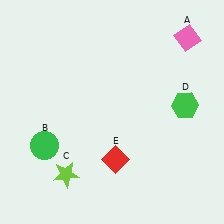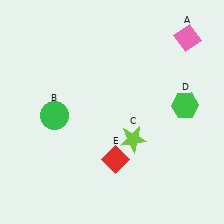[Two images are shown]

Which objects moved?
The objects that moved are: the green circle (B), the lime star (C).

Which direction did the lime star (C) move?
The lime star (C) moved right.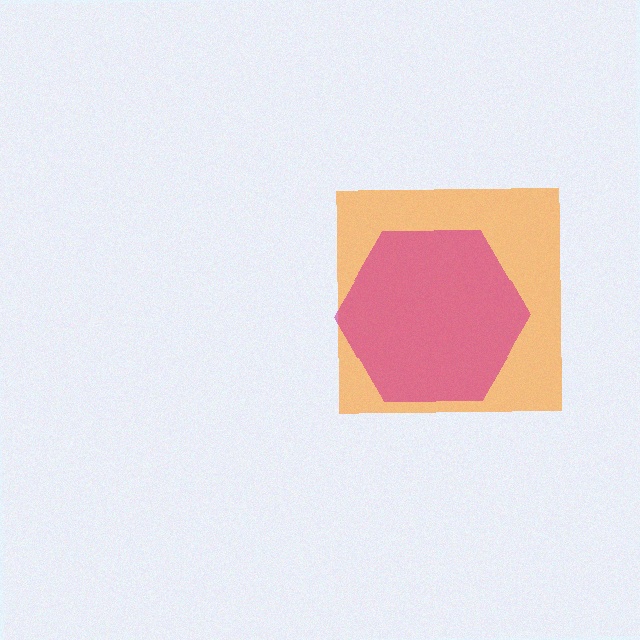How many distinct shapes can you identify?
There are 2 distinct shapes: an orange square, a magenta hexagon.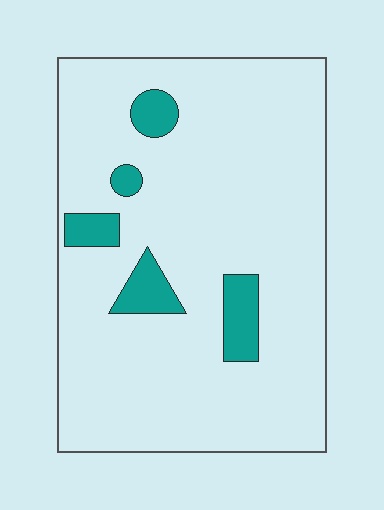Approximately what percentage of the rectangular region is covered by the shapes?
Approximately 10%.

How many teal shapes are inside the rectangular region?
5.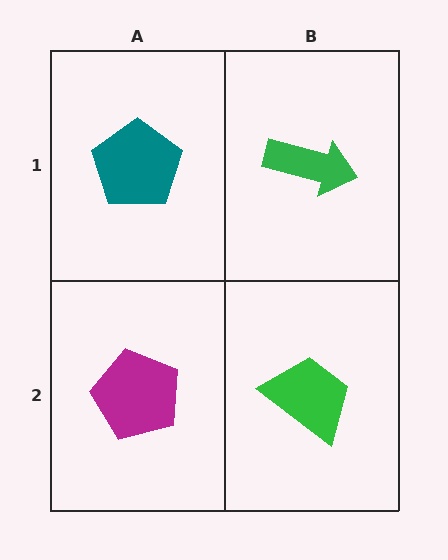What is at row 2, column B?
A green trapezoid.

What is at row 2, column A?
A magenta pentagon.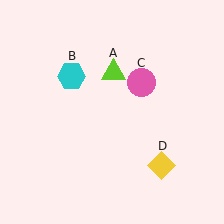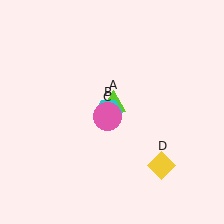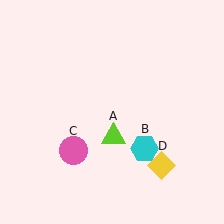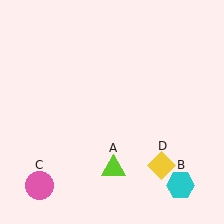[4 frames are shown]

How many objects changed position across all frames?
3 objects changed position: lime triangle (object A), cyan hexagon (object B), pink circle (object C).